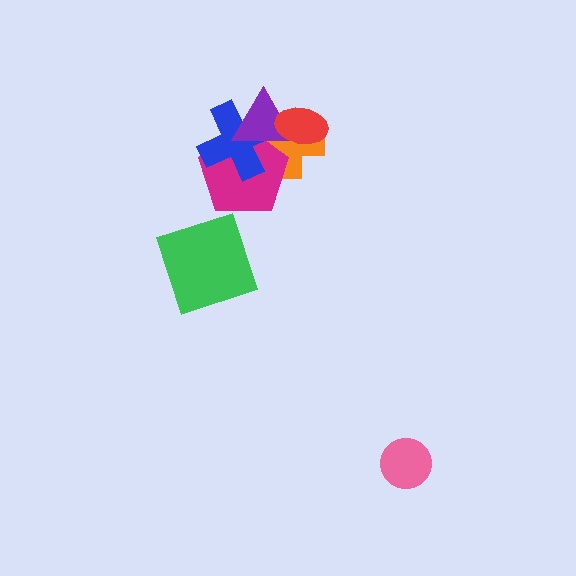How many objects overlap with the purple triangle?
4 objects overlap with the purple triangle.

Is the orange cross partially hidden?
Yes, it is partially covered by another shape.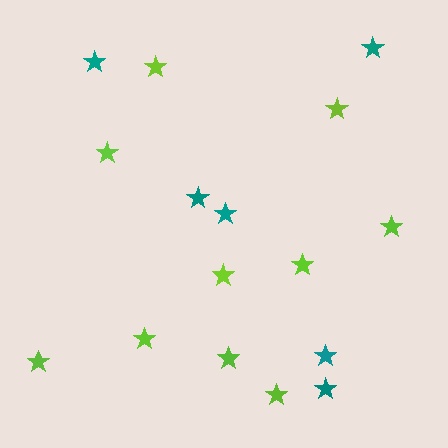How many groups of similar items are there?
There are 2 groups: one group of teal stars (6) and one group of lime stars (10).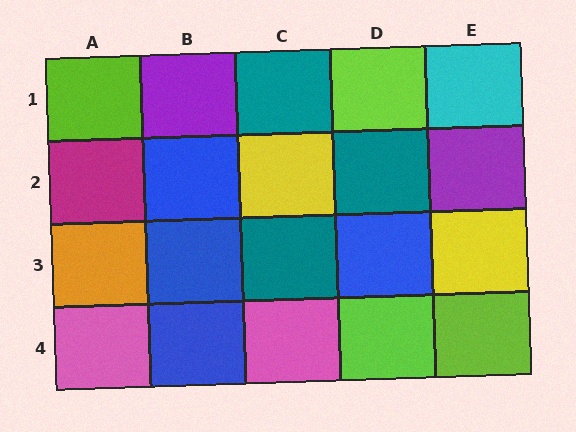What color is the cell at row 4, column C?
Pink.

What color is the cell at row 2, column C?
Yellow.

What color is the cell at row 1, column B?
Purple.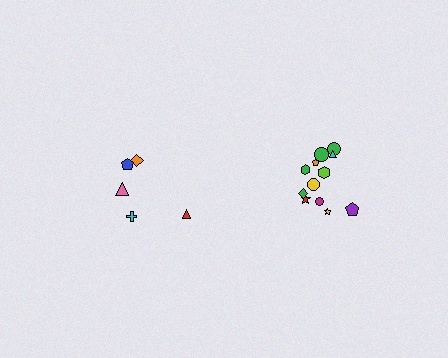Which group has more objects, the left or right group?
The right group.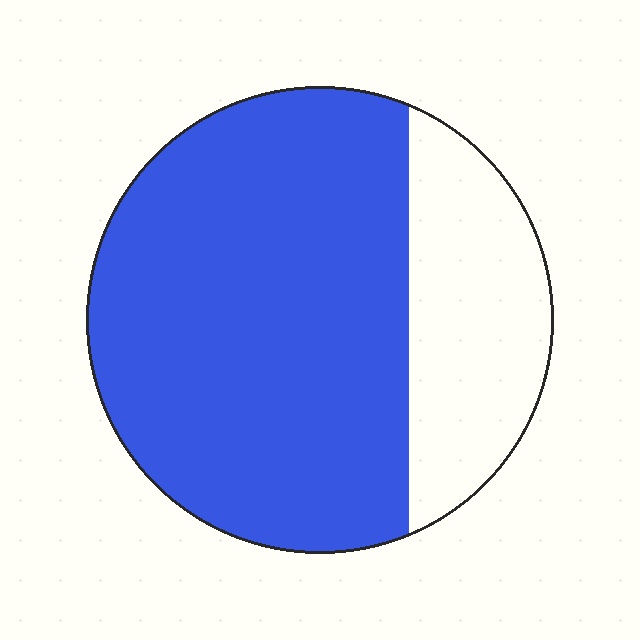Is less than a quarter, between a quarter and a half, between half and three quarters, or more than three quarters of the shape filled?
Between half and three quarters.